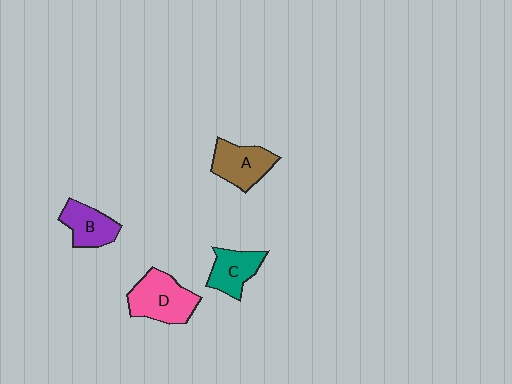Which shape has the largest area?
Shape D (pink).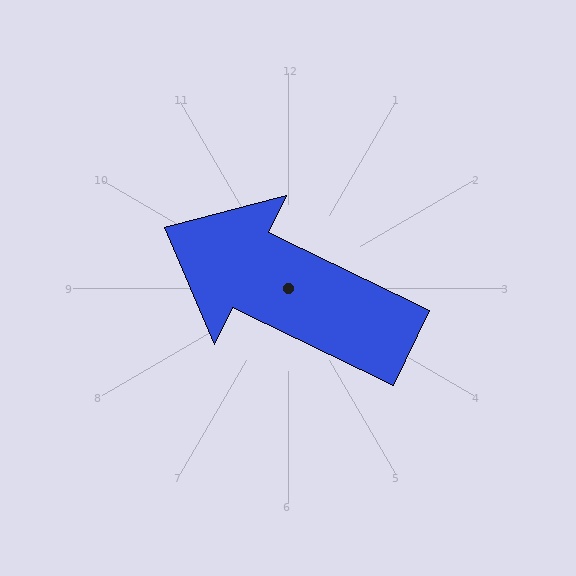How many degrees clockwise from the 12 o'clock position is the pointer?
Approximately 296 degrees.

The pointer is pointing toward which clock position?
Roughly 10 o'clock.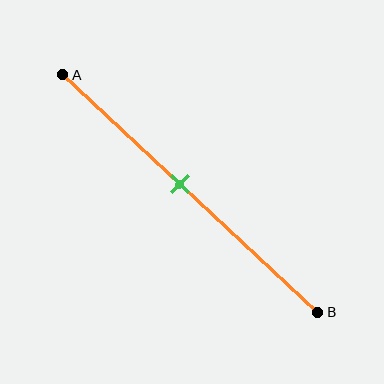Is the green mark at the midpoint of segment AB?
No, the mark is at about 45% from A, not at the 50% midpoint.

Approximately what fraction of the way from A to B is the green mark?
The green mark is approximately 45% of the way from A to B.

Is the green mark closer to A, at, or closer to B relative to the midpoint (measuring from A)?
The green mark is closer to point A than the midpoint of segment AB.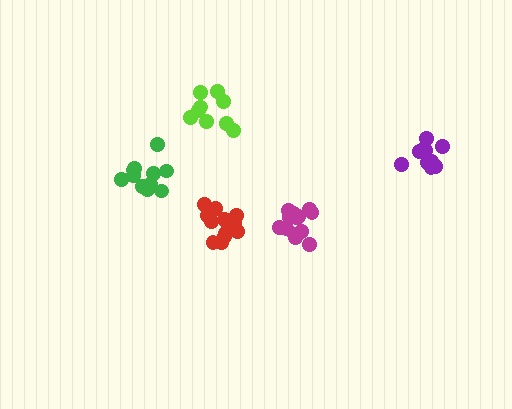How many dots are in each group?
Group 1: 14 dots, Group 2: 9 dots, Group 3: 14 dots, Group 4: 10 dots, Group 5: 12 dots (59 total).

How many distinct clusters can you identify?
There are 5 distinct clusters.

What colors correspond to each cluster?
The clusters are colored: magenta, lime, red, purple, green.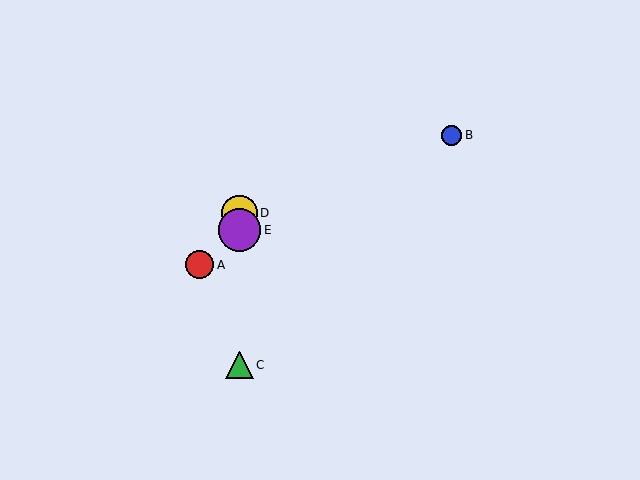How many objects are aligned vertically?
3 objects (C, D, E) are aligned vertically.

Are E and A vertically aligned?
No, E is at x≈239 and A is at x≈200.